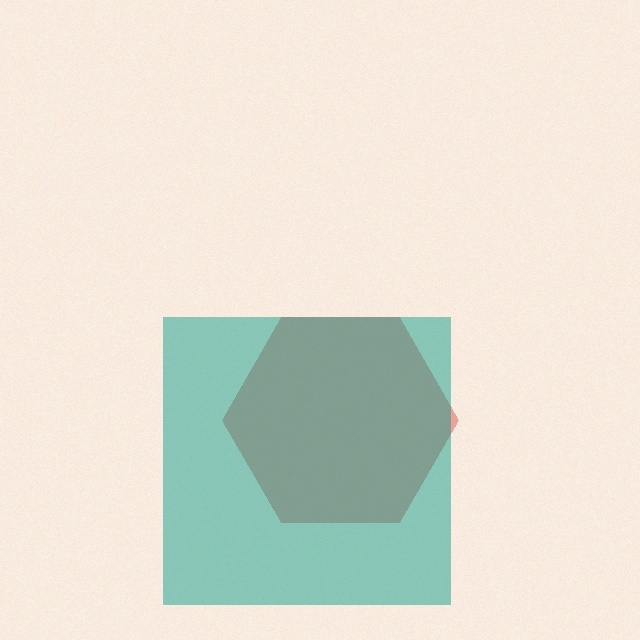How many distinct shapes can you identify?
There are 2 distinct shapes: a red hexagon, a teal square.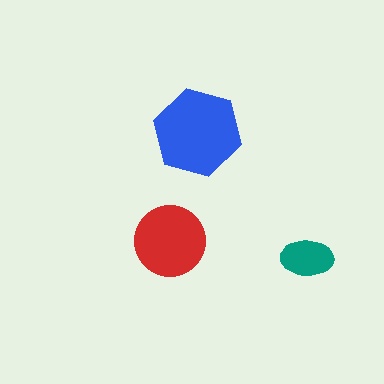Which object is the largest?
The blue hexagon.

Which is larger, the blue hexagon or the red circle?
The blue hexagon.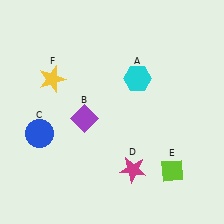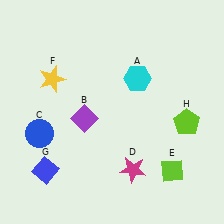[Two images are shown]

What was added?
A blue diamond (G), a lime pentagon (H) were added in Image 2.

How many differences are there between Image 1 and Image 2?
There are 2 differences between the two images.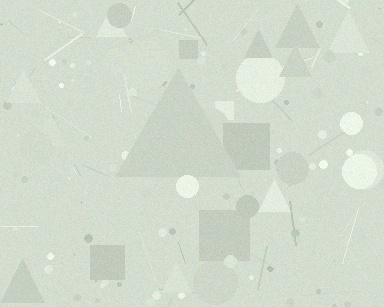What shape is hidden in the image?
A triangle is hidden in the image.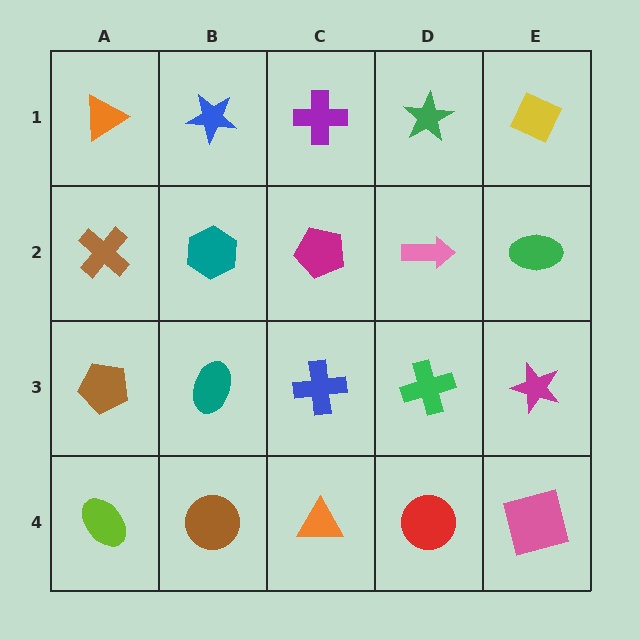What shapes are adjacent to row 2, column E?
A yellow diamond (row 1, column E), a magenta star (row 3, column E), a pink arrow (row 2, column D).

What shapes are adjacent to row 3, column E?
A green ellipse (row 2, column E), a pink square (row 4, column E), a green cross (row 3, column D).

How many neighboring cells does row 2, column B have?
4.